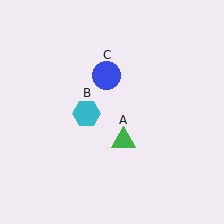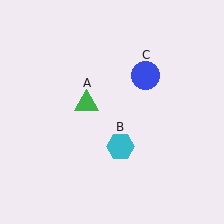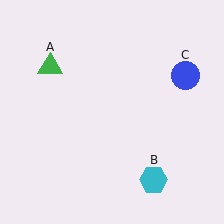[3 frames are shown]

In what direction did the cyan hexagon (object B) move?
The cyan hexagon (object B) moved down and to the right.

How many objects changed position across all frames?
3 objects changed position: green triangle (object A), cyan hexagon (object B), blue circle (object C).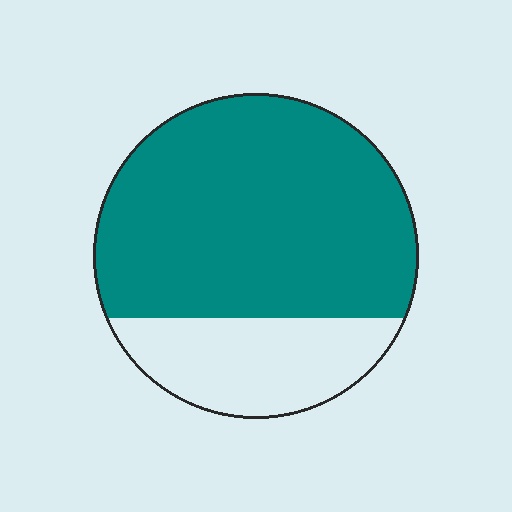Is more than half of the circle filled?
Yes.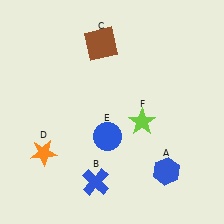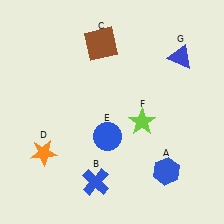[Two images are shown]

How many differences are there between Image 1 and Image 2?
There is 1 difference between the two images.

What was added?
A blue triangle (G) was added in Image 2.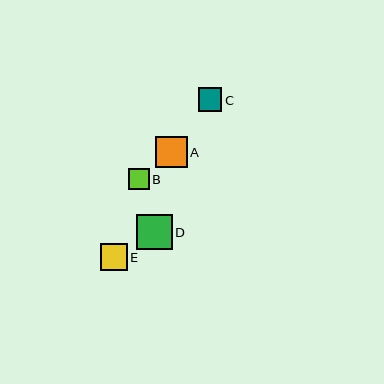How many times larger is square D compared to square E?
Square D is approximately 1.3 times the size of square E.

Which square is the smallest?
Square B is the smallest with a size of approximately 21 pixels.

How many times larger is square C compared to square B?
Square C is approximately 1.1 times the size of square B.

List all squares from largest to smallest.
From largest to smallest: D, A, E, C, B.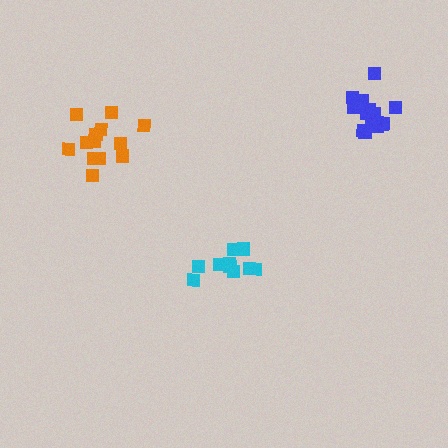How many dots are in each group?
Group 1: 15 dots, Group 2: 13 dots, Group 3: 10 dots (38 total).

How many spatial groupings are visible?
There are 3 spatial groupings.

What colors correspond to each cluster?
The clusters are colored: blue, orange, cyan.